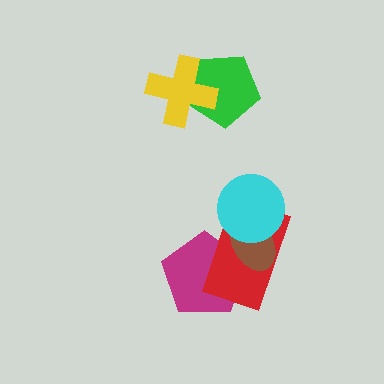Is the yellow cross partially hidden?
No, no other shape covers it.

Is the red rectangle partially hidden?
Yes, it is partially covered by another shape.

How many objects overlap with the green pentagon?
1 object overlaps with the green pentagon.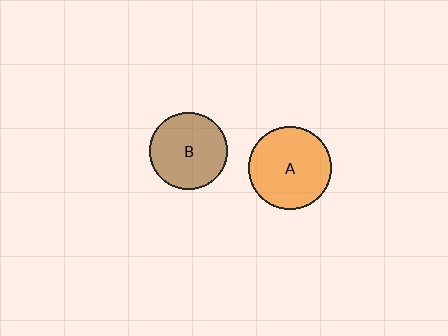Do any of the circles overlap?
No, none of the circles overlap.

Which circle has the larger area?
Circle A (orange).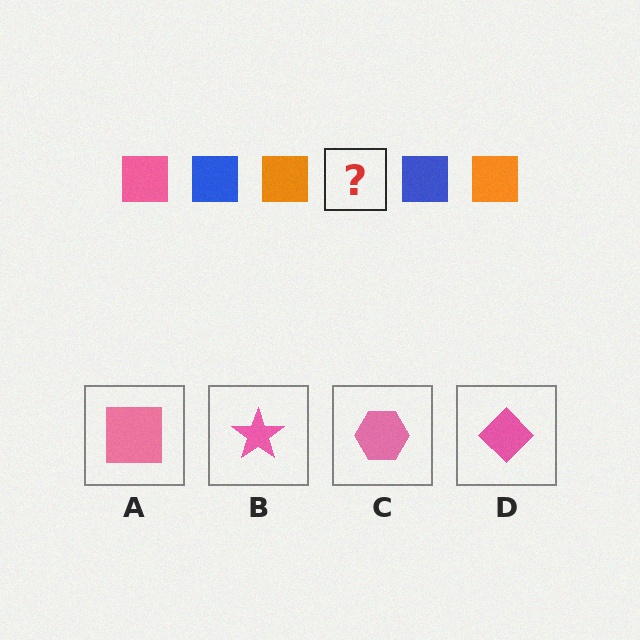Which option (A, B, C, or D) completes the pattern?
A.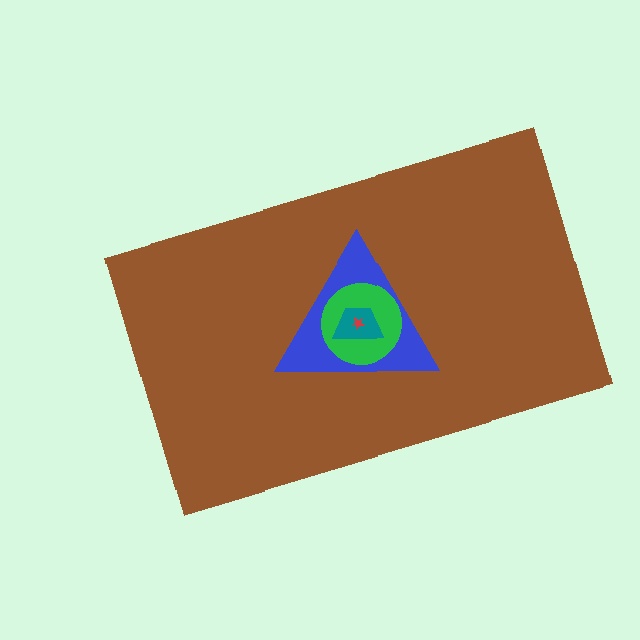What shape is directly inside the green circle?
The teal trapezoid.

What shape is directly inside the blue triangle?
The green circle.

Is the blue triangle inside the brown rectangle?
Yes.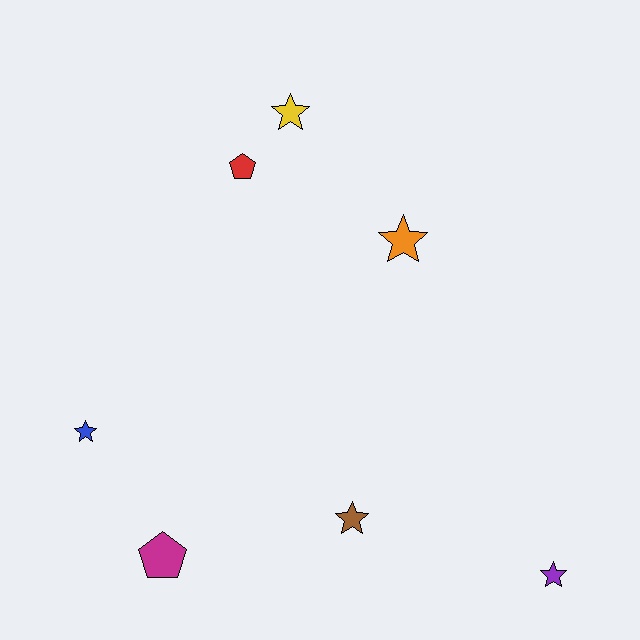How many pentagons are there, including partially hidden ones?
There are 2 pentagons.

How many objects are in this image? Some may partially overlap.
There are 7 objects.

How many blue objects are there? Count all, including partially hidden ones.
There is 1 blue object.